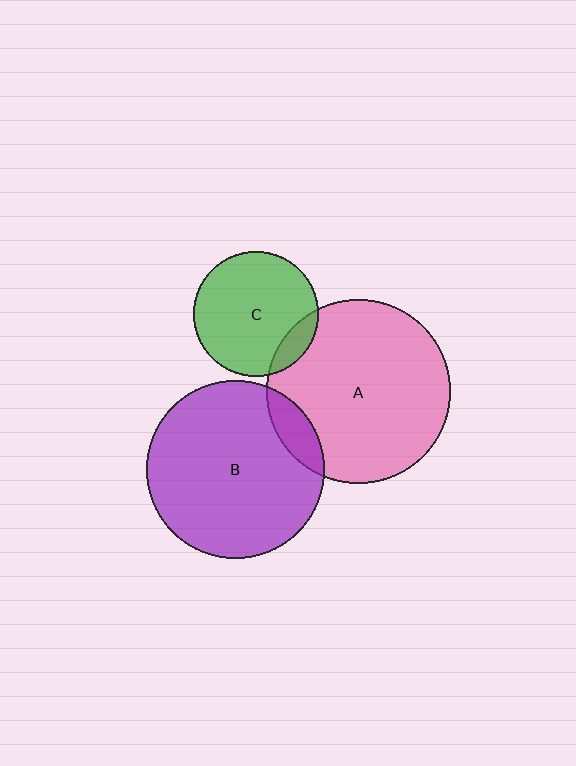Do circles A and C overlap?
Yes.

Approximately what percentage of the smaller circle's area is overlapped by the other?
Approximately 10%.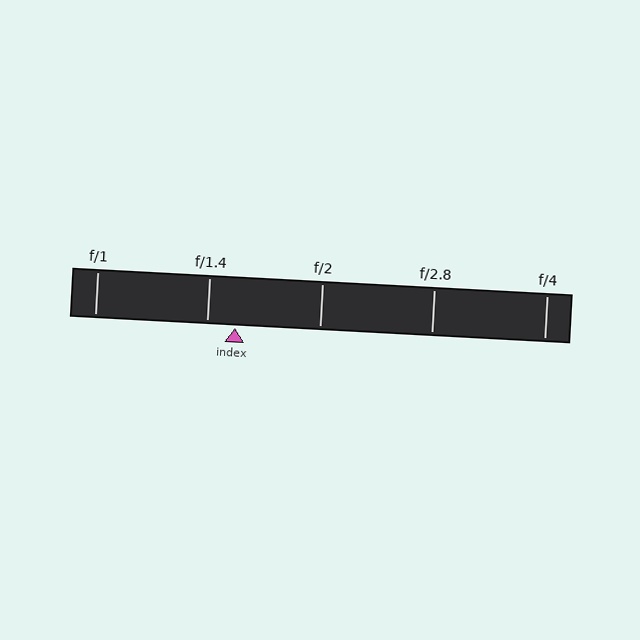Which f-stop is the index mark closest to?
The index mark is closest to f/1.4.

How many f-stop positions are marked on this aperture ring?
There are 5 f-stop positions marked.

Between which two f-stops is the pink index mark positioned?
The index mark is between f/1.4 and f/2.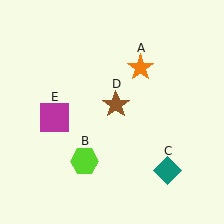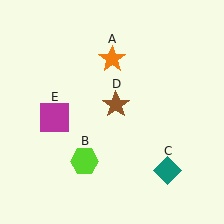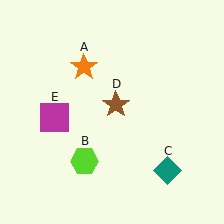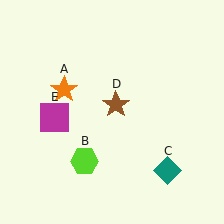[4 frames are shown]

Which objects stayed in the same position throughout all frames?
Lime hexagon (object B) and teal diamond (object C) and brown star (object D) and magenta square (object E) remained stationary.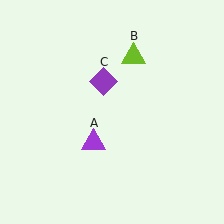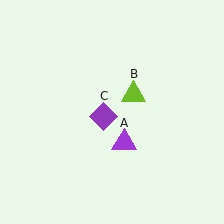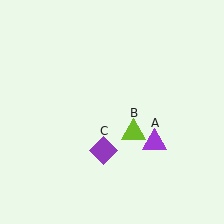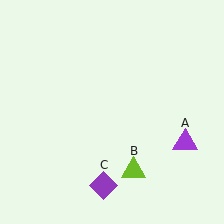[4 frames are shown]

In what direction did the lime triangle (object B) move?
The lime triangle (object B) moved down.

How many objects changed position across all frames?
3 objects changed position: purple triangle (object A), lime triangle (object B), purple diamond (object C).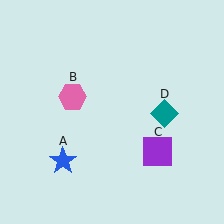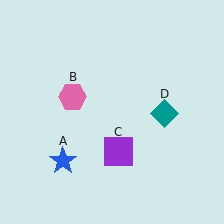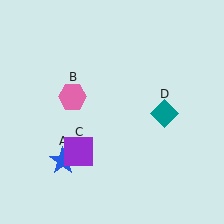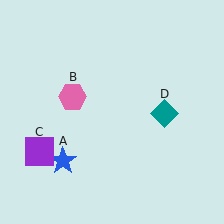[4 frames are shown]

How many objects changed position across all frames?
1 object changed position: purple square (object C).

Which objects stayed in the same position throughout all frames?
Blue star (object A) and pink hexagon (object B) and teal diamond (object D) remained stationary.